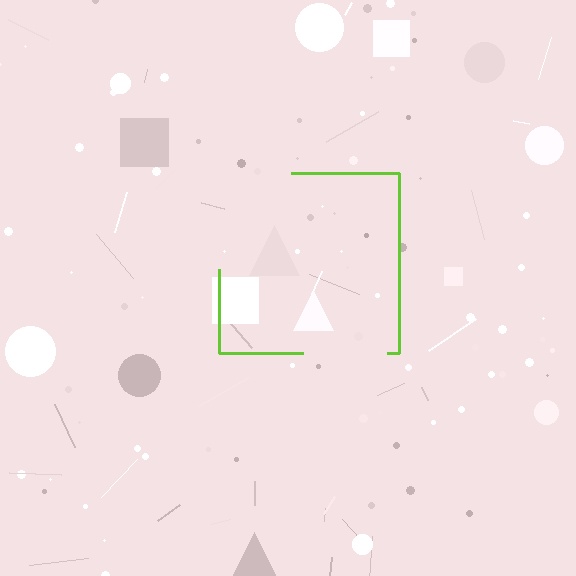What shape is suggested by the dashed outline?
The dashed outline suggests a square.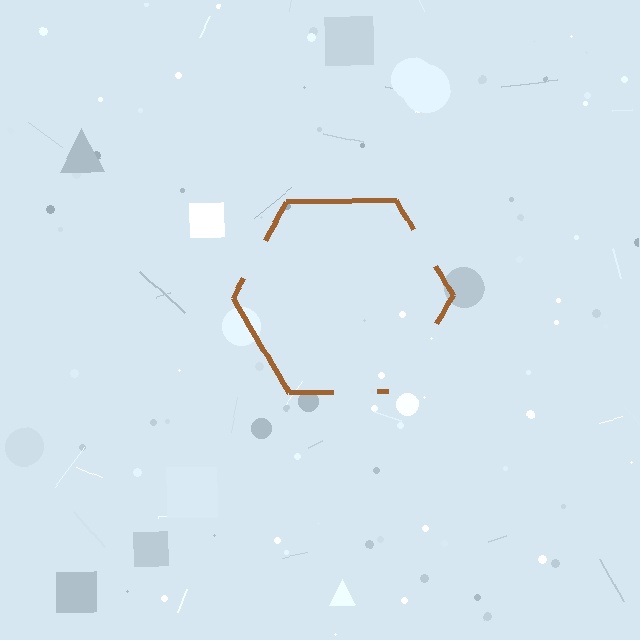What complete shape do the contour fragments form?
The contour fragments form a hexagon.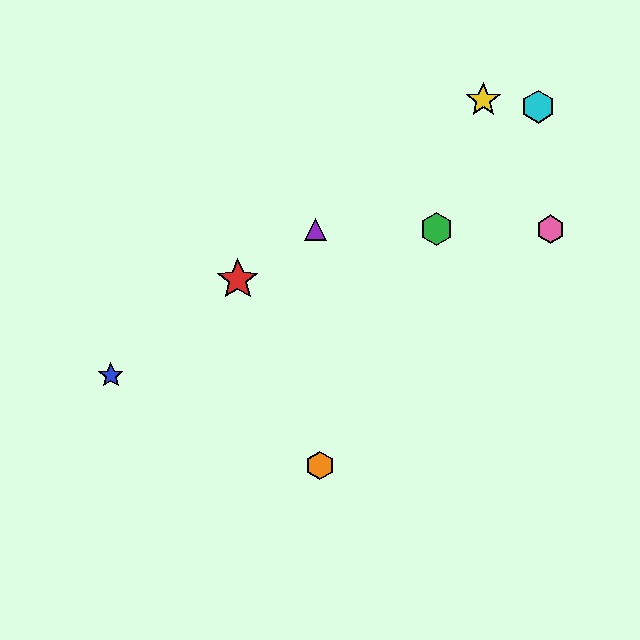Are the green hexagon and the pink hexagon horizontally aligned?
Yes, both are at y≈229.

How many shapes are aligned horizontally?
3 shapes (the green hexagon, the purple triangle, the pink hexagon) are aligned horizontally.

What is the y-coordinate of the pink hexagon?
The pink hexagon is at y≈229.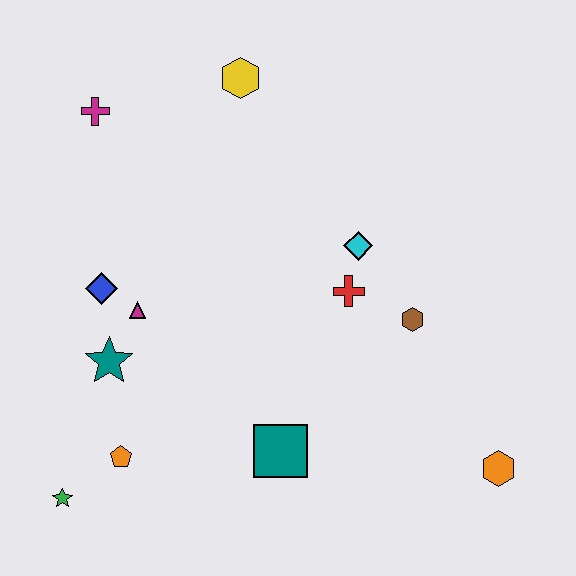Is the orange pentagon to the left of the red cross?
Yes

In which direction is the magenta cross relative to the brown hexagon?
The magenta cross is to the left of the brown hexagon.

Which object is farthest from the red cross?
The green star is farthest from the red cross.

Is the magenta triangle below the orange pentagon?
No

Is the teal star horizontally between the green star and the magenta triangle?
Yes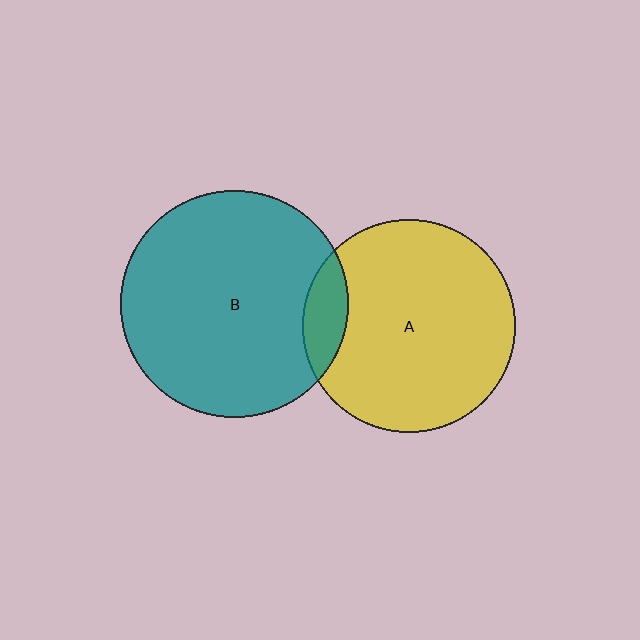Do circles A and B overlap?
Yes.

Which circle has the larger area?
Circle B (teal).